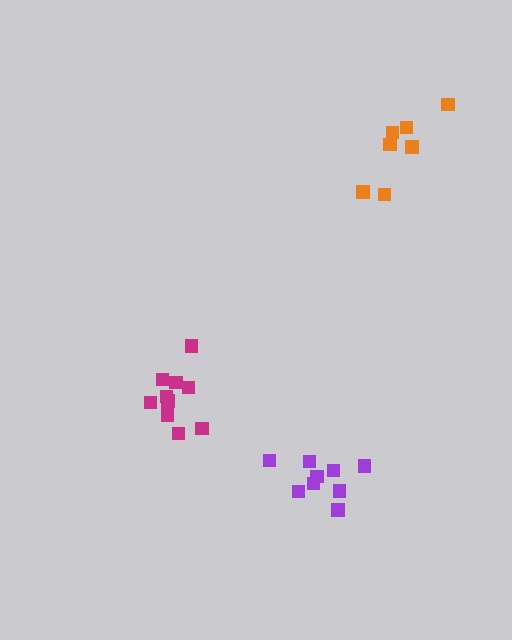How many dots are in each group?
Group 1: 10 dots, Group 2: 9 dots, Group 3: 7 dots (26 total).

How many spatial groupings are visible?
There are 3 spatial groupings.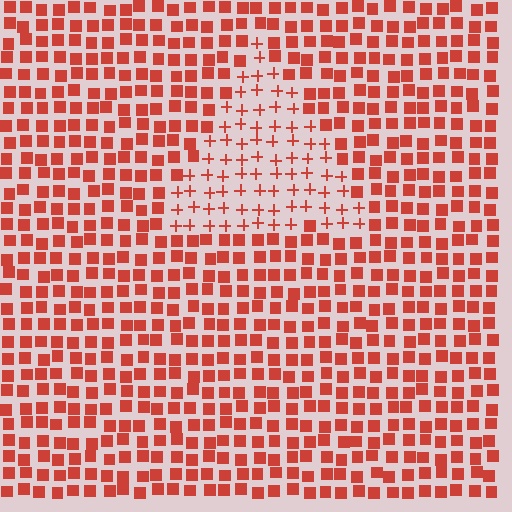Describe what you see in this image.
The image is filled with small red elements arranged in a uniform grid. A triangle-shaped region contains plus signs, while the surrounding area contains squares. The boundary is defined purely by the change in element shape.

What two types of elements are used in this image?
The image uses plus signs inside the triangle region and squares outside it.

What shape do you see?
I see a triangle.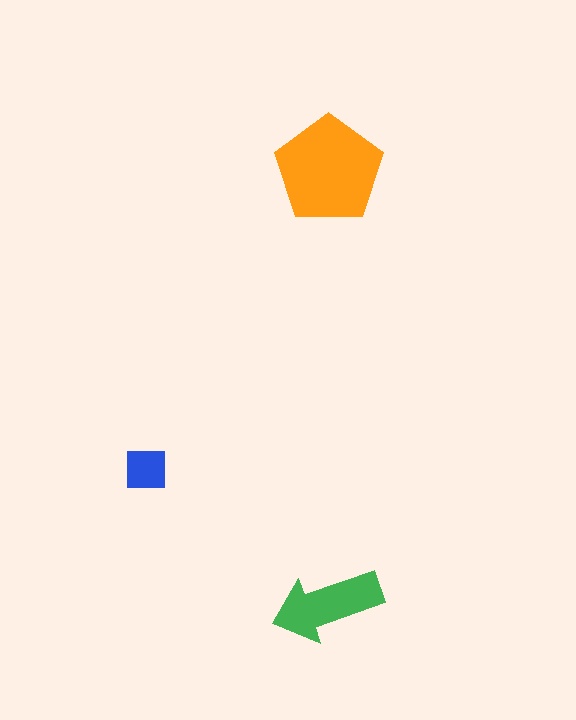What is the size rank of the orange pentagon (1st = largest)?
1st.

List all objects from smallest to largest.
The blue square, the green arrow, the orange pentagon.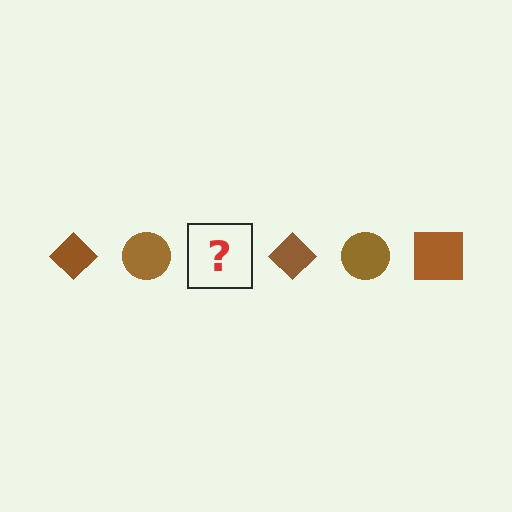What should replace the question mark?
The question mark should be replaced with a brown square.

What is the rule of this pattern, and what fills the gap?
The rule is that the pattern cycles through diamond, circle, square shapes in brown. The gap should be filled with a brown square.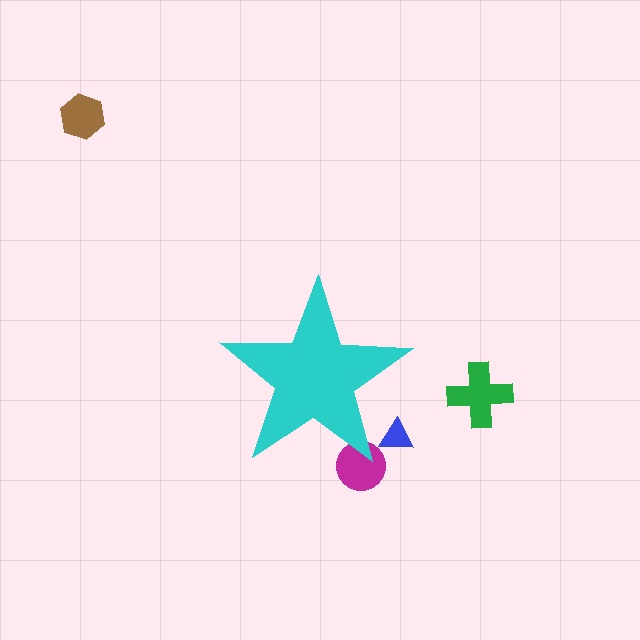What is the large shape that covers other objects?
A cyan star.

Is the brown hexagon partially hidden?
No, the brown hexagon is fully visible.